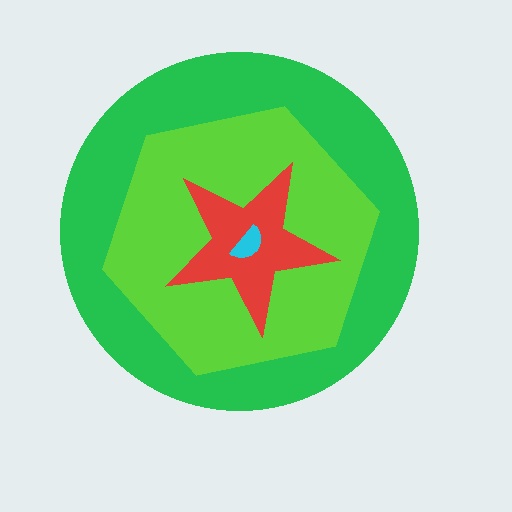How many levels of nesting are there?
4.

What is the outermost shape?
The green circle.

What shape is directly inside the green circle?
The lime hexagon.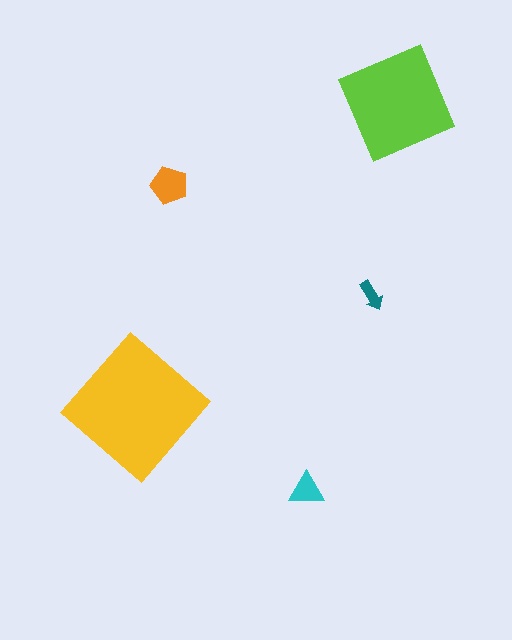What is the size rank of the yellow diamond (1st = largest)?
1st.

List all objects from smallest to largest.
The teal arrow, the cyan triangle, the orange pentagon, the lime diamond, the yellow diamond.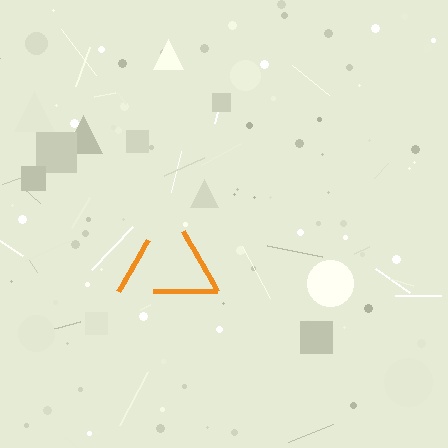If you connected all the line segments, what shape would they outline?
They would outline a triangle.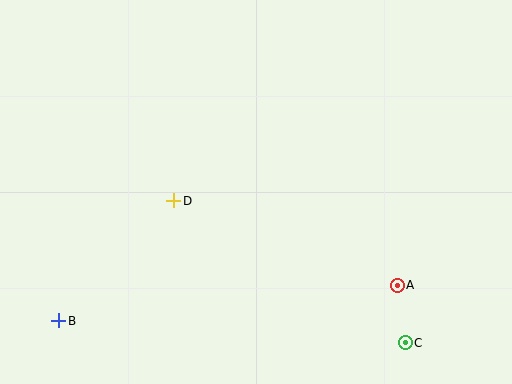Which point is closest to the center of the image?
Point D at (174, 201) is closest to the center.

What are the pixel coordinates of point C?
Point C is at (405, 343).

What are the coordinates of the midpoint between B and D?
The midpoint between B and D is at (116, 261).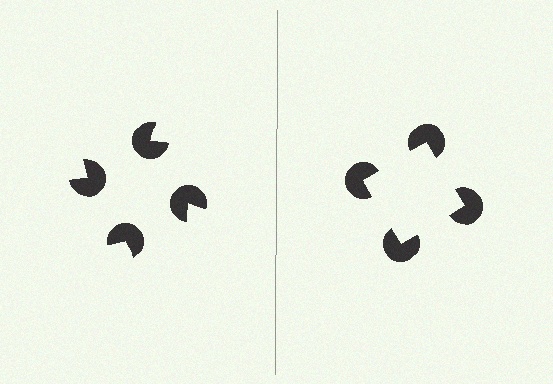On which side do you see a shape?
An illusory square appears on the right side. On the left side the wedge cuts are rotated, so no coherent shape forms.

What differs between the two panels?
The pac-man discs are positioned identically on both sides; only the wedge orientations differ. On the right they align to a square; on the left they are misaligned.